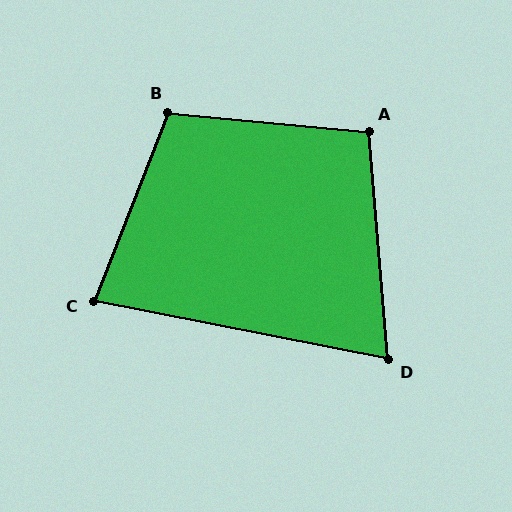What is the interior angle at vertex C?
Approximately 80 degrees (acute).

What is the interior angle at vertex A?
Approximately 100 degrees (obtuse).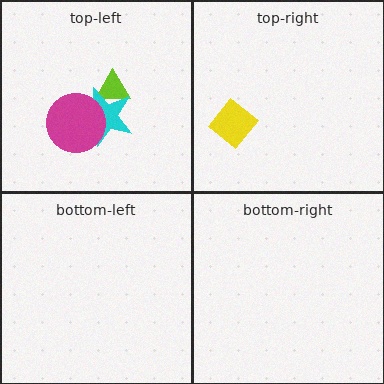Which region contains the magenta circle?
The top-left region.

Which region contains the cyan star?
The top-left region.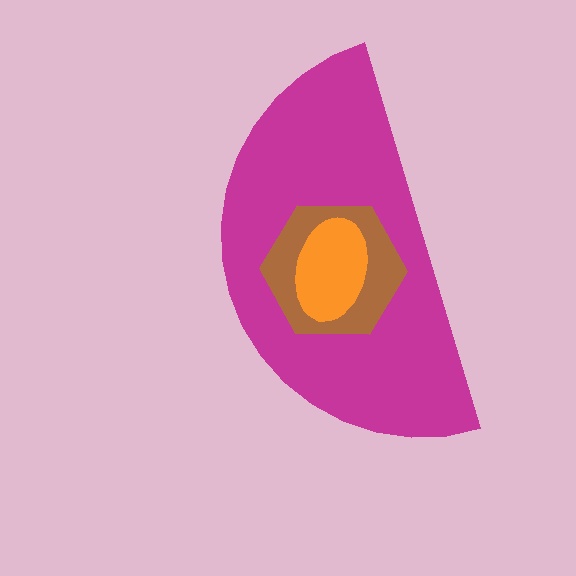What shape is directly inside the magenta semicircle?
The brown hexagon.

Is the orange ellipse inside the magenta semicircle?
Yes.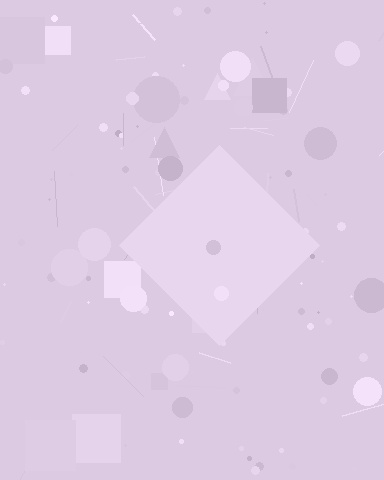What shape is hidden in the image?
A diamond is hidden in the image.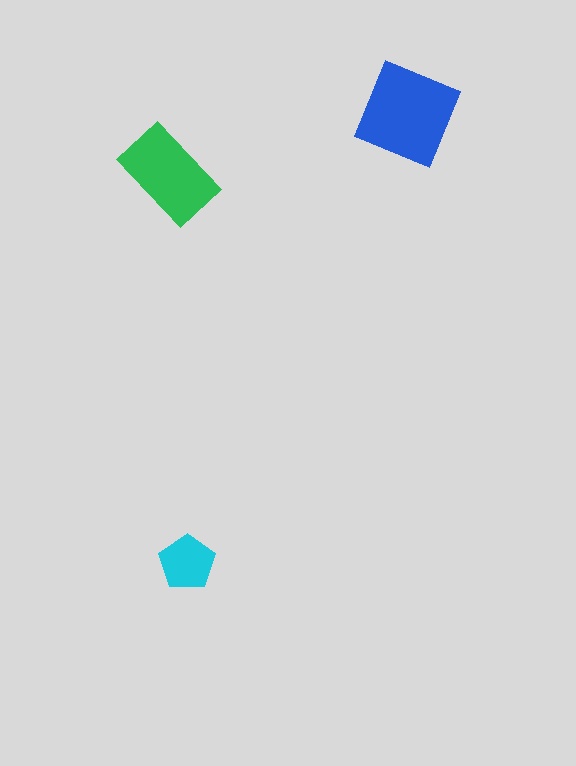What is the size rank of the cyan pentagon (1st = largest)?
3rd.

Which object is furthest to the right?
The blue square is rightmost.